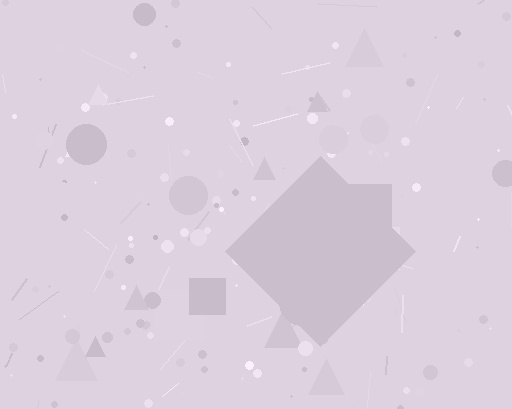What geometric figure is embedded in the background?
A diamond is embedded in the background.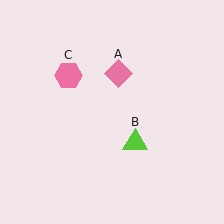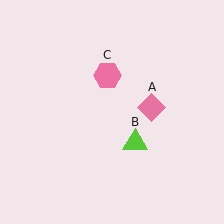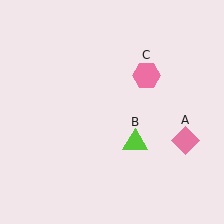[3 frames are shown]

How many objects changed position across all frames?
2 objects changed position: pink diamond (object A), pink hexagon (object C).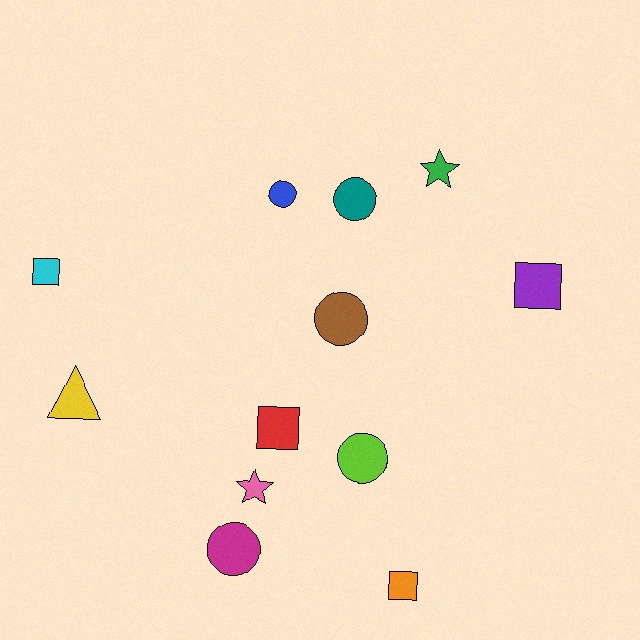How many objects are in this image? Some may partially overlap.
There are 12 objects.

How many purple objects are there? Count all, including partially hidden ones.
There is 1 purple object.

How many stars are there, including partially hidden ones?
There are 2 stars.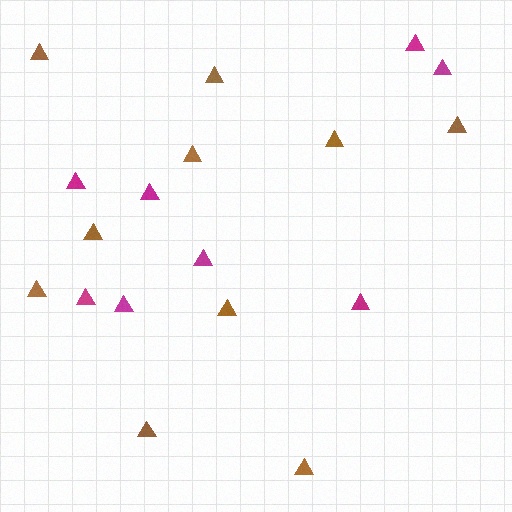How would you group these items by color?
There are 2 groups: one group of magenta triangles (8) and one group of brown triangles (10).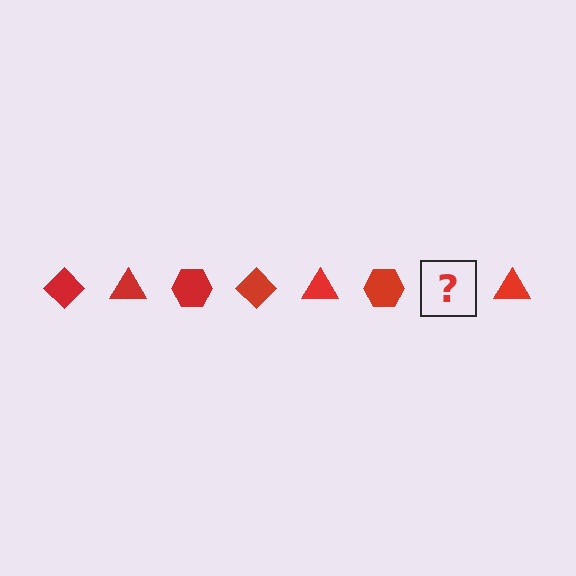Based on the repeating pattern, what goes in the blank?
The blank should be a red diamond.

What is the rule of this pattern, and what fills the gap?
The rule is that the pattern cycles through diamond, triangle, hexagon shapes in red. The gap should be filled with a red diamond.